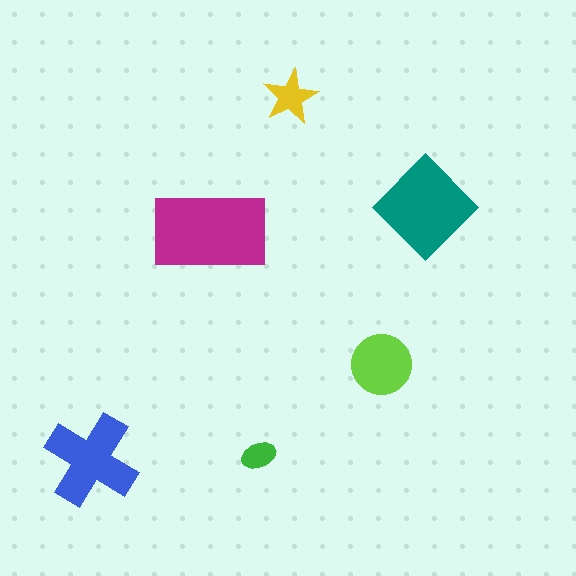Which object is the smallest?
The green ellipse.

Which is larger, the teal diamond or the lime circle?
The teal diamond.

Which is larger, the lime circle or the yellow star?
The lime circle.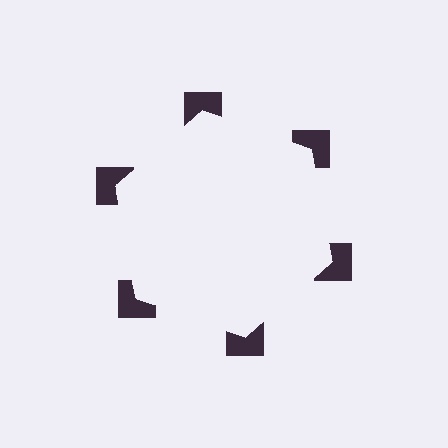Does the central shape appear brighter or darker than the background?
It typically appears slightly brighter than the background, even though no actual brightness change is drawn.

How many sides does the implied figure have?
6 sides.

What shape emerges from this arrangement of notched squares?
An illusory hexagon — its edges are inferred from the aligned wedge cuts in the notched squares, not physically drawn.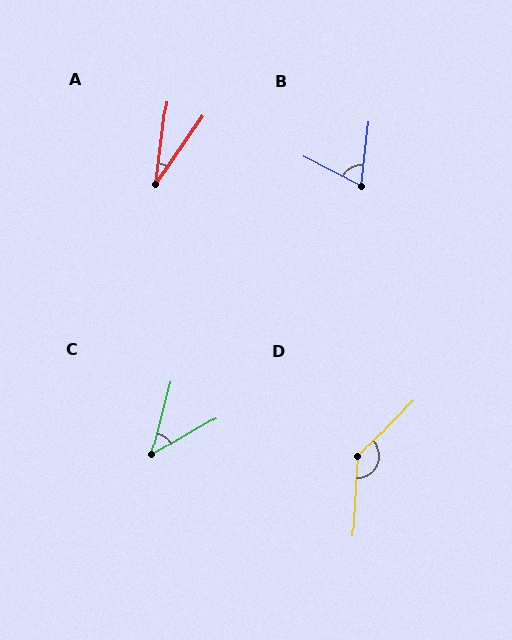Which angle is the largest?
D, at approximately 139 degrees.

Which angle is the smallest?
A, at approximately 27 degrees.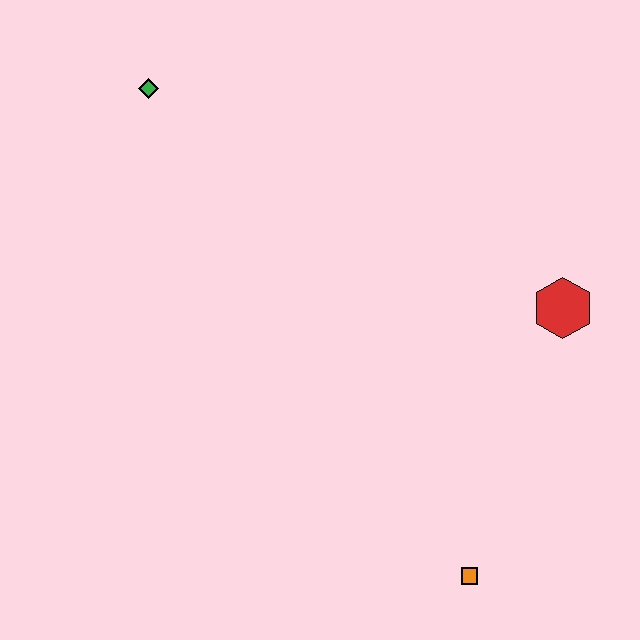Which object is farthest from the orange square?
The green diamond is farthest from the orange square.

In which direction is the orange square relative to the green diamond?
The orange square is below the green diamond.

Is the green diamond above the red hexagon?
Yes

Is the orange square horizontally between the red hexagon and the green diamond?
Yes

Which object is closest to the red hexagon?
The orange square is closest to the red hexagon.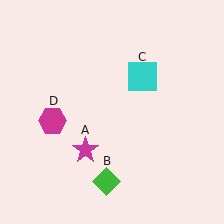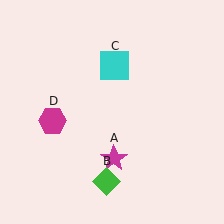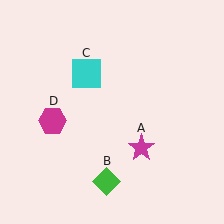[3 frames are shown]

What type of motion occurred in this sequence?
The magenta star (object A), cyan square (object C) rotated counterclockwise around the center of the scene.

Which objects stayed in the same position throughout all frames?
Green diamond (object B) and magenta hexagon (object D) remained stationary.